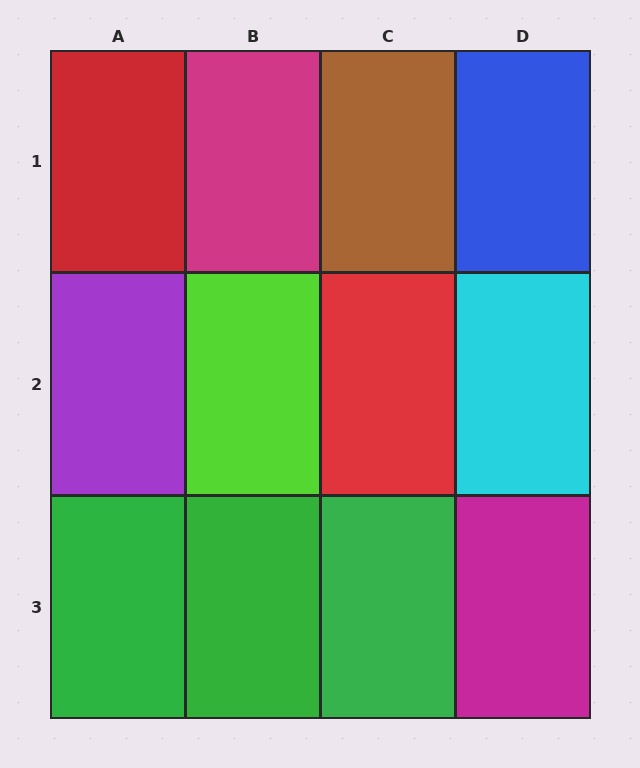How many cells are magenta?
2 cells are magenta.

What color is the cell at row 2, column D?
Cyan.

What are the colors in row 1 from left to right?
Red, magenta, brown, blue.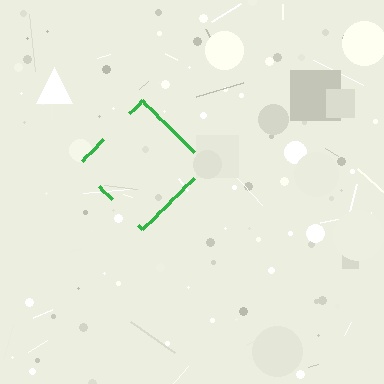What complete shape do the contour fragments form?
The contour fragments form a diamond.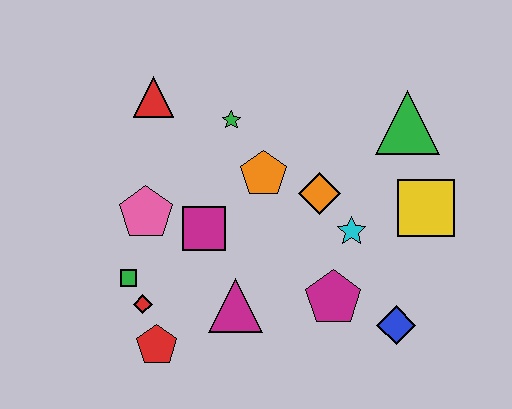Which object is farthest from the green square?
The green triangle is farthest from the green square.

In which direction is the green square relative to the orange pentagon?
The green square is to the left of the orange pentagon.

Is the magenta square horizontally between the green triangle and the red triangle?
Yes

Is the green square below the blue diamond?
No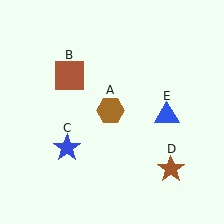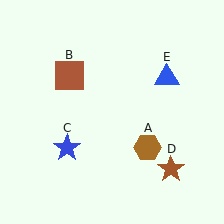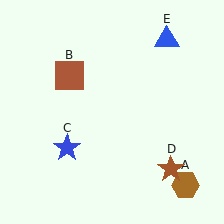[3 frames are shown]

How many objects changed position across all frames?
2 objects changed position: brown hexagon (object A), blue triangle (object E).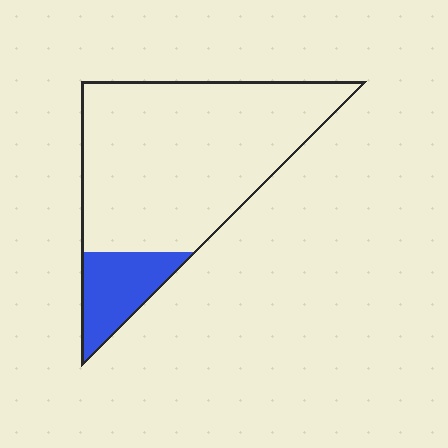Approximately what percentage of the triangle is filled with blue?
Approximately 15%.